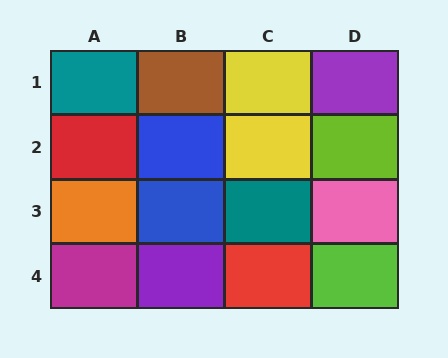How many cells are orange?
1 cell is orange.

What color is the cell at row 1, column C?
Yellow.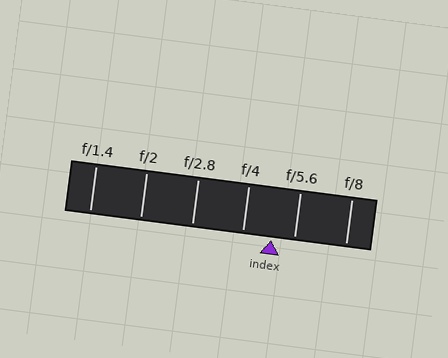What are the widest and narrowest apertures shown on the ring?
The widest aperture shown is f/1.4 and the narrowest is f/8.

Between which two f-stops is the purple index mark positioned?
The index mark is between f/4 and f/5.6.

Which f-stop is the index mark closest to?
The index mark is closest to f/5.6.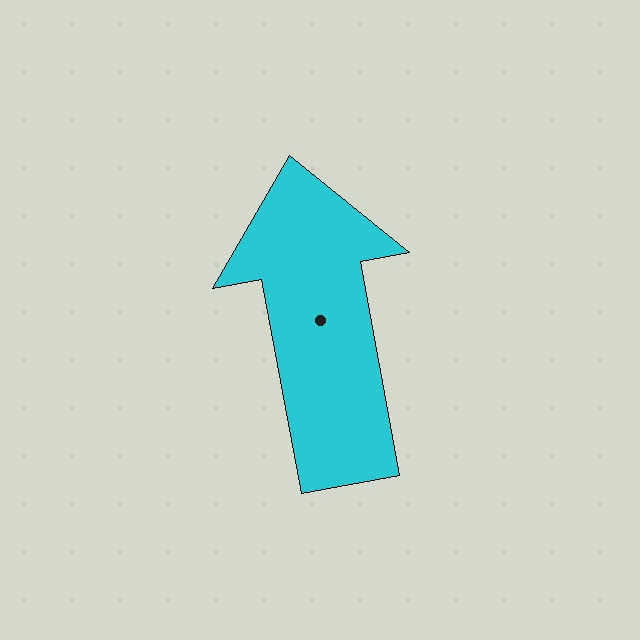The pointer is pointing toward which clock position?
Roughly 12 o'clock.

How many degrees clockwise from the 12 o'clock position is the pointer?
Approximately 350 degrees.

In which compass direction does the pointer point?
North.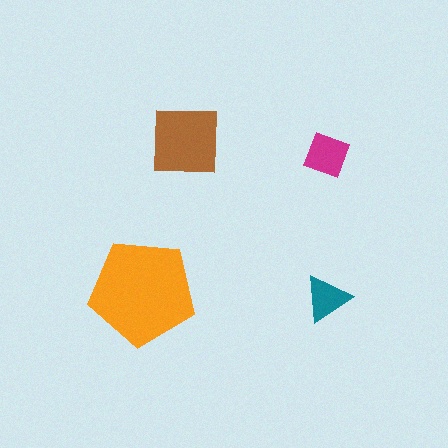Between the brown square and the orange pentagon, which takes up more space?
The orange pentagon.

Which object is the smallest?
The teal triangle.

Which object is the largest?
The orange pentagon.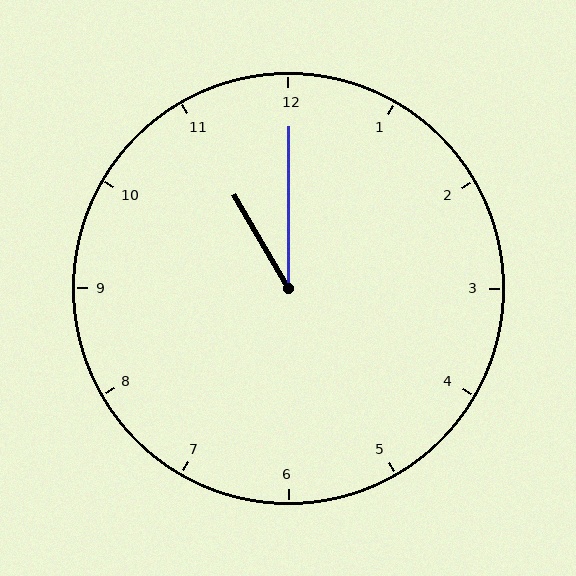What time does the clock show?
11:00.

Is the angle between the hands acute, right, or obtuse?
It is acute.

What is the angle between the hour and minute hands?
Approximately 30 degrees.